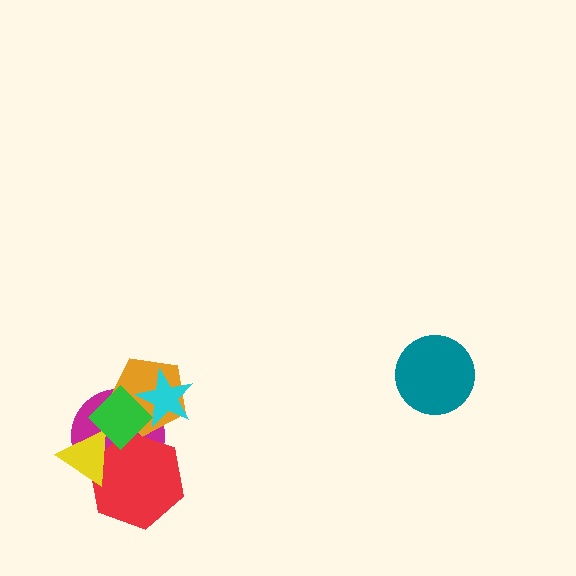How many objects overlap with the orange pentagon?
3 objects overlap with the orange pentagon.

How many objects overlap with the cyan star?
3 objects overlap with the cyan star.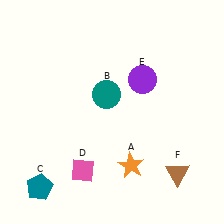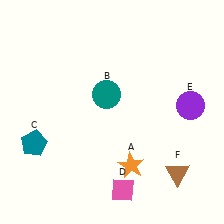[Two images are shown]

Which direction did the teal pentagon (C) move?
The teal pentagon (C) moved up.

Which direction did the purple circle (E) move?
The purple circle (E) moved right.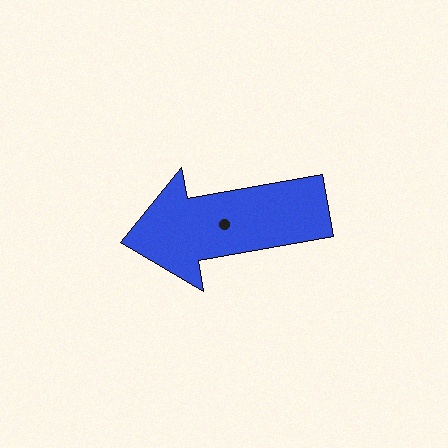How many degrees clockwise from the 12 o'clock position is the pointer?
Approximately 260 degrees.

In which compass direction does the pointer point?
West.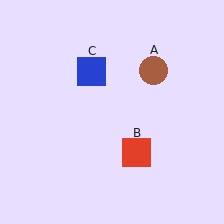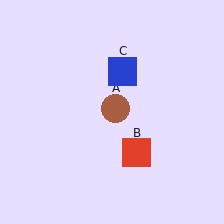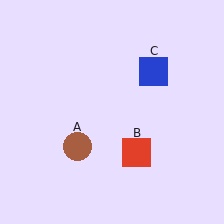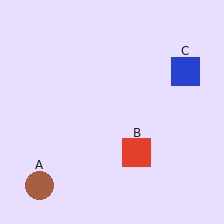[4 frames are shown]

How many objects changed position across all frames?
2 objects changed position: brown circle (object A), blue square (object C).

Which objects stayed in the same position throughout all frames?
Red square (object B) remained stationary.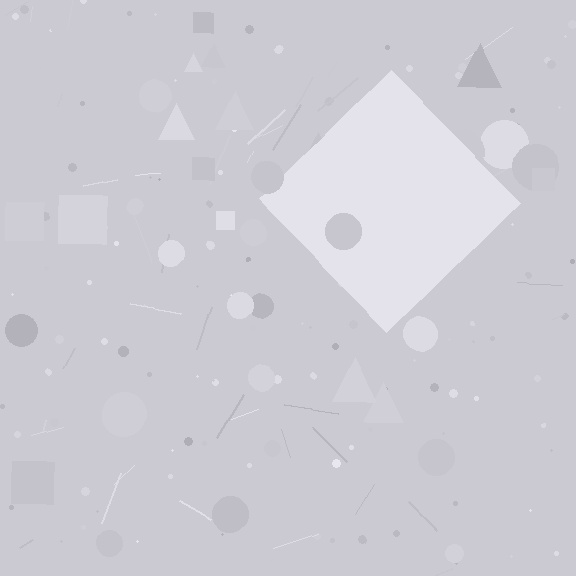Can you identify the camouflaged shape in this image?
The camouflaged shape is a diamond.